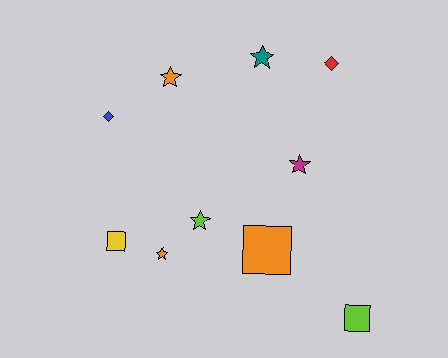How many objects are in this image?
There are 10 objects.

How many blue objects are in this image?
There is 1 blue object.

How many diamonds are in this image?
There are 2 diamonds.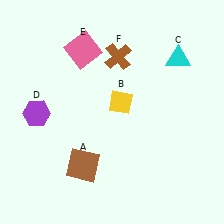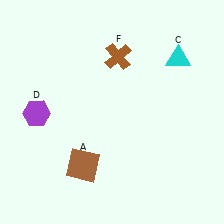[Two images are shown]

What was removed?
The yellow diamond (B), the pink square (E) were removed in Image 2.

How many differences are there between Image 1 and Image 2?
There are 2 differences between the two images.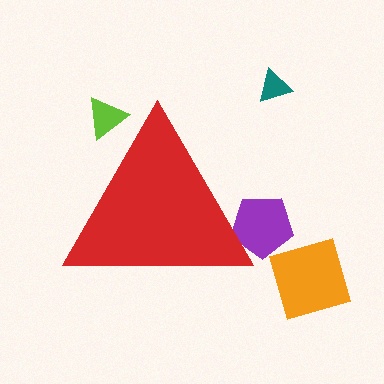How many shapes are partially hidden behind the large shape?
2 shapes are partially hidden.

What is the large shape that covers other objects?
A red triangle.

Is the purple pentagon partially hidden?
Yes, the purple pentagon is partially hidden behind the red triangle.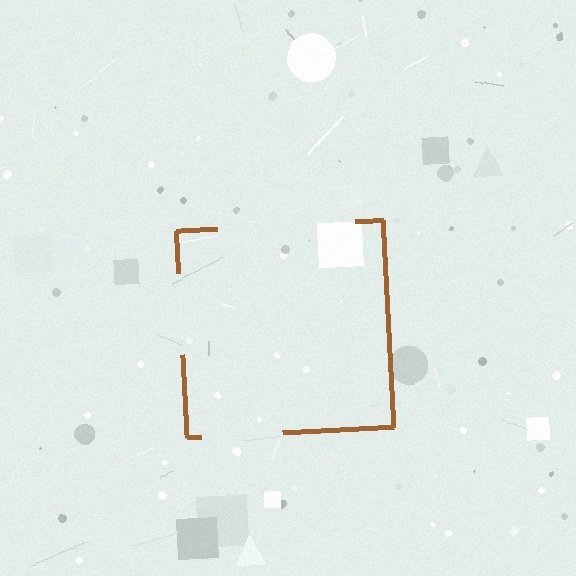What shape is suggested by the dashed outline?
The dashed outline suggests a square.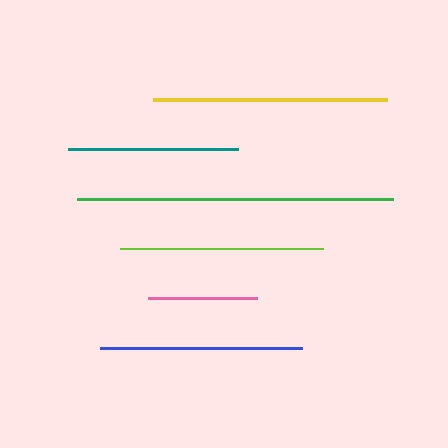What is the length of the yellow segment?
The yellow segment is approximately 234 pixels long.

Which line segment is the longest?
The green line is the longest at approximately 316 pixels.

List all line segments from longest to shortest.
From longest to shortest: green, yellow, lime, blue, teal, pink.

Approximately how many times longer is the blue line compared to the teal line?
The blue line is approximately 1.2 times the length of the teal line.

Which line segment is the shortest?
The pink line is the shortest at approximately 109 pixels.